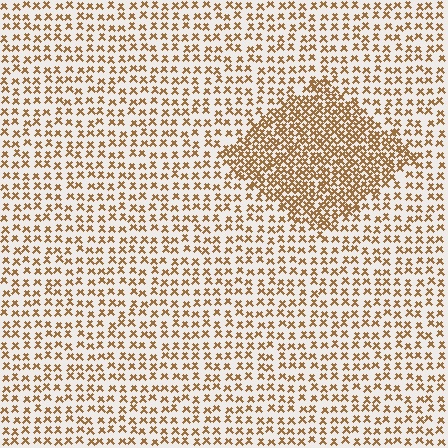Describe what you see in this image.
The image contains small brown elements arranged at two different densities. A diamond-shaped region is visible where the elements are more densely packed than the surrounding area.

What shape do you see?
I see a diamond.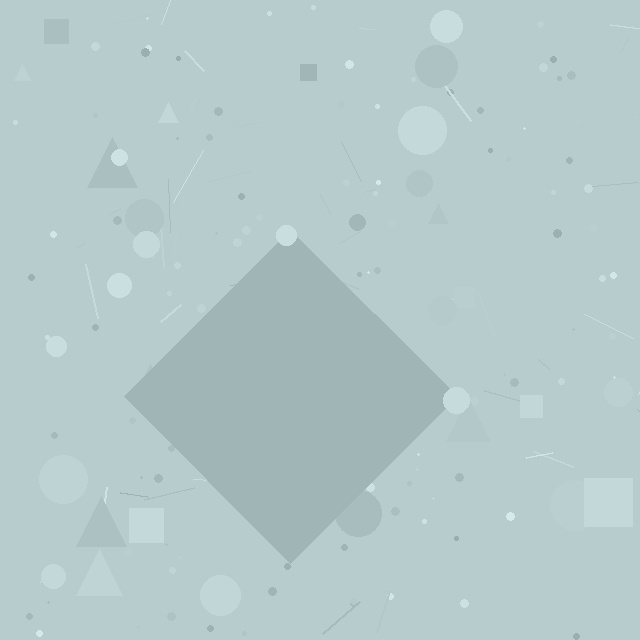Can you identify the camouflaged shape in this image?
The camouflaged shape is a diamond.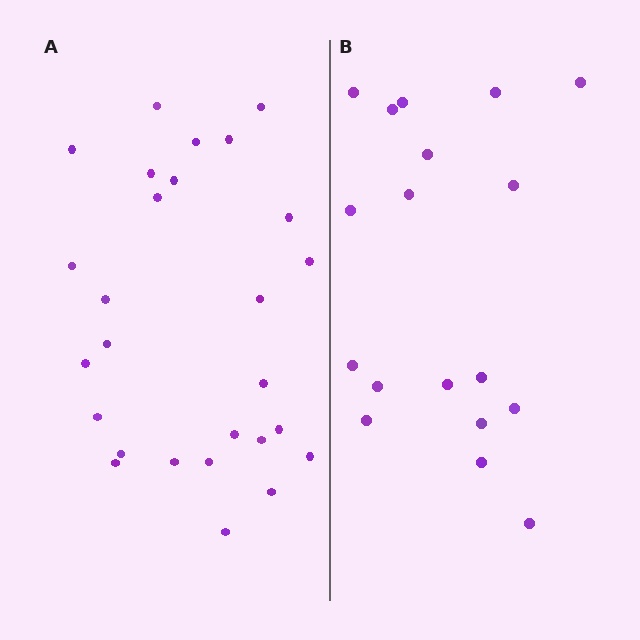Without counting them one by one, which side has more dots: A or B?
Region A (the left region) has more dots.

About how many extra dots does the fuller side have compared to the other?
Region A has roughly 8 or so more dots than region B.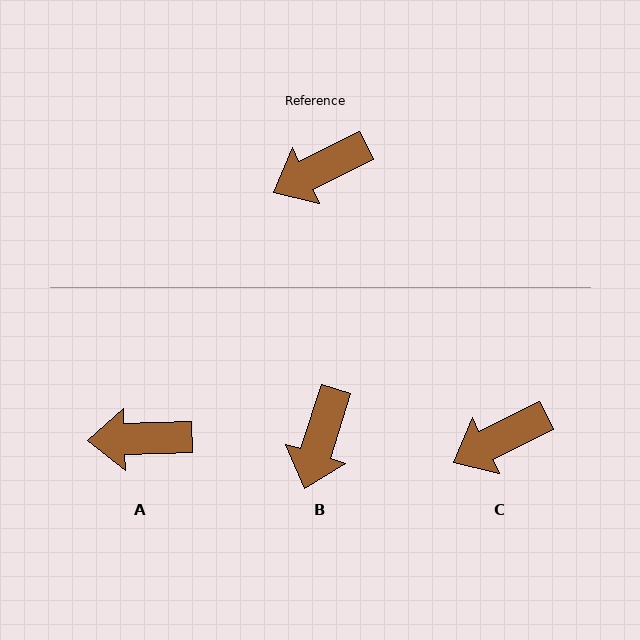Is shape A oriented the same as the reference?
No, it is off by about 25 degrees.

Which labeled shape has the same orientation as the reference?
C.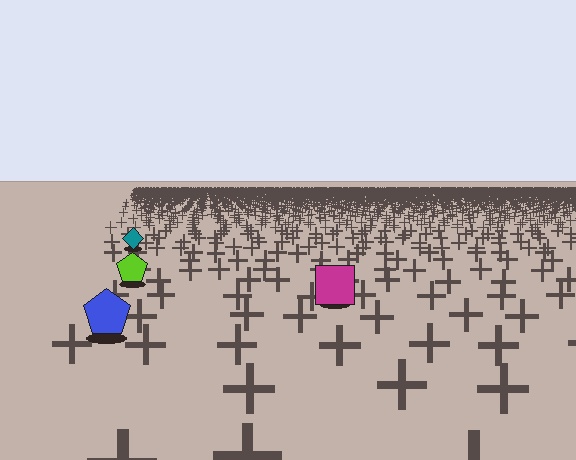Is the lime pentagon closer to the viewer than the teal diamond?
Yes. The lime pentagon is closer — you can tell from the texture gradient: the ground texture is coarser near it.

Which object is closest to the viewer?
The blue pentagon is closest. The texture marks near it are larger and more spread out.